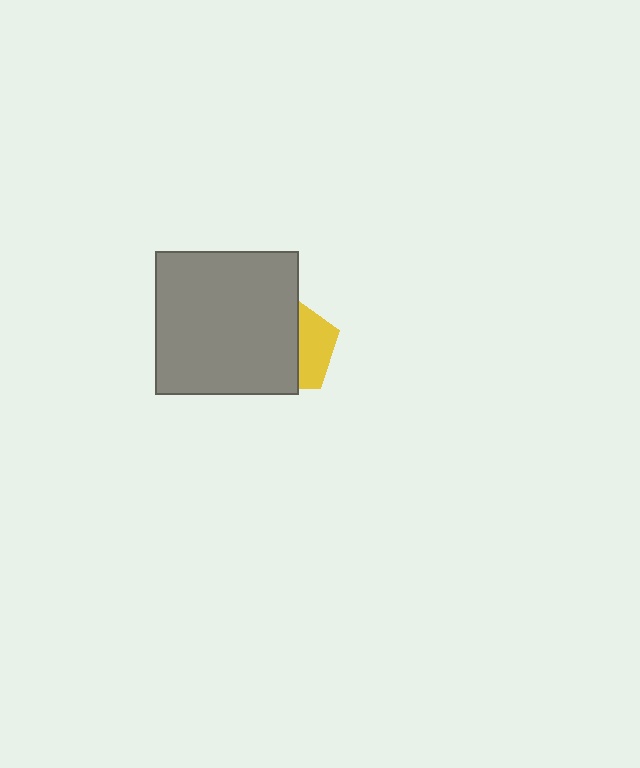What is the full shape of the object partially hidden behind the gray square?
The partially hidden object is a yellow pentagon.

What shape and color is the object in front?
The object in front is a gray square.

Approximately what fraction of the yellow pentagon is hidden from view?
Roughly 63% of the yellow pentagon is hidden behind the gray square.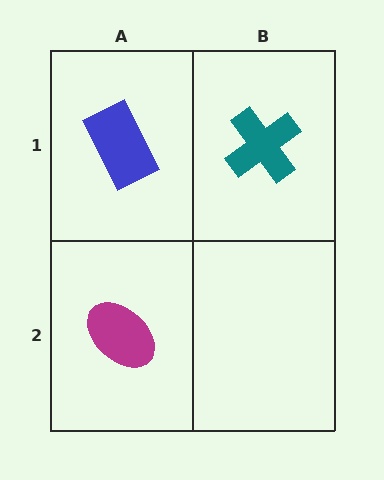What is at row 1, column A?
A blue rectangle.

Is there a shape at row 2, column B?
No, that cell is empty.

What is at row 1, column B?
A teal cross.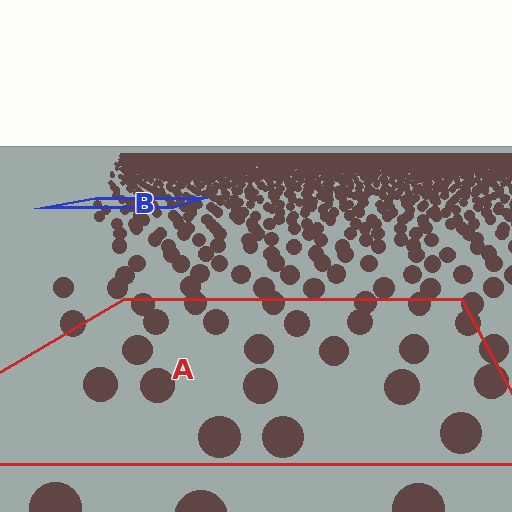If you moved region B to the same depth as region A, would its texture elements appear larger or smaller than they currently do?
They would appear larger. At a closer depth, the same texture elements are projected at a bigger on-screen size.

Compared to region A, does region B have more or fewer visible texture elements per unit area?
Region B has more texture elements per unit area — they are packed more densely because it is farther away.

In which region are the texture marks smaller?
The texture marks are smaller in region B, because it is farther away.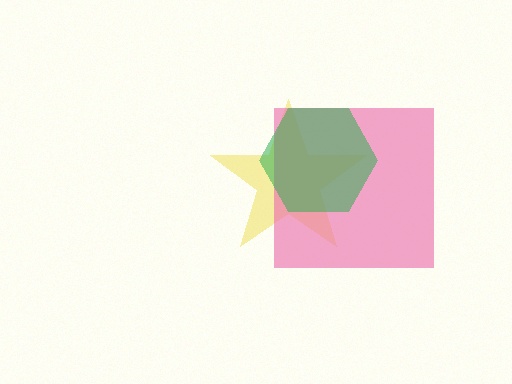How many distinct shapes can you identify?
There are 3 distinct shapes: a yellow star, a pink square, a green hexagon.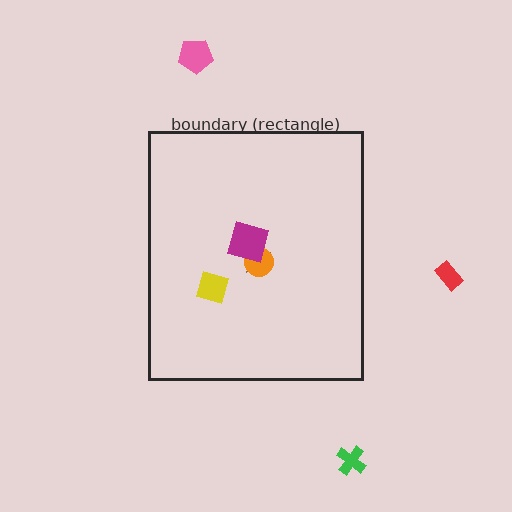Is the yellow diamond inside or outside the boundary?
Inside.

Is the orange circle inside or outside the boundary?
Inside.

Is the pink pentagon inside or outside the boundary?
Outside.